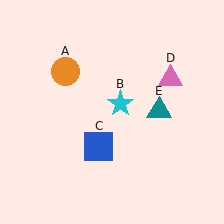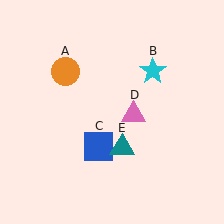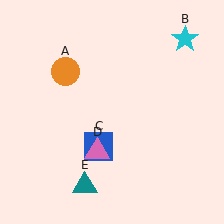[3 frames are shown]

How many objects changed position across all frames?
3 objects changed position: cyan star (object B), pink triangle (object D), teal triangle (object E).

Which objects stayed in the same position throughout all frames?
Orange circle (object A) and blue square (object C) remained stationary.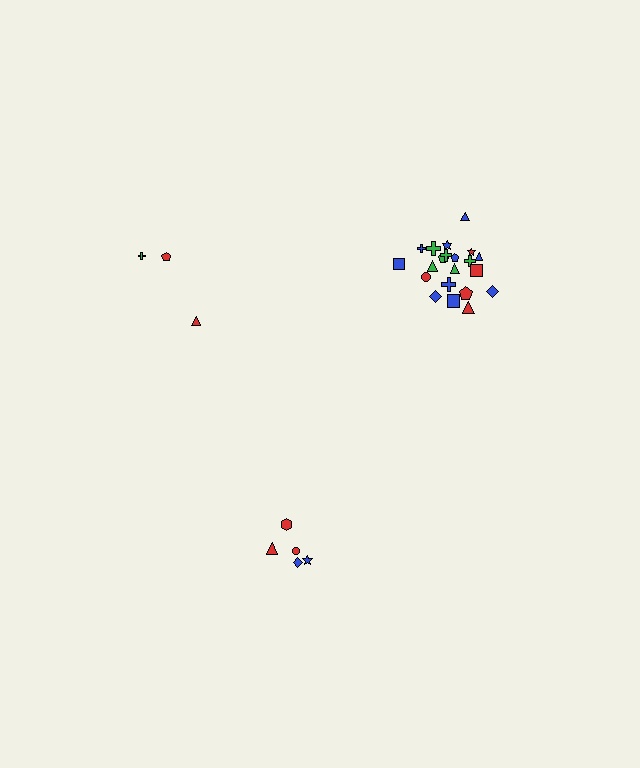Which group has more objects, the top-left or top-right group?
The top-right group.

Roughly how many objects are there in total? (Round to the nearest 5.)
Roughly 30 objects in total.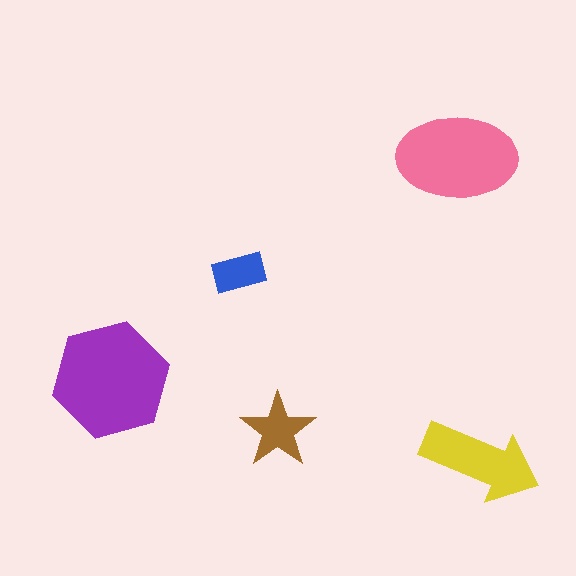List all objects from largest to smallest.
The purple hexagon, the pink ellipse, the yellow arrow, the brown star, the blue rectangle.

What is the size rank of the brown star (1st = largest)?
4th.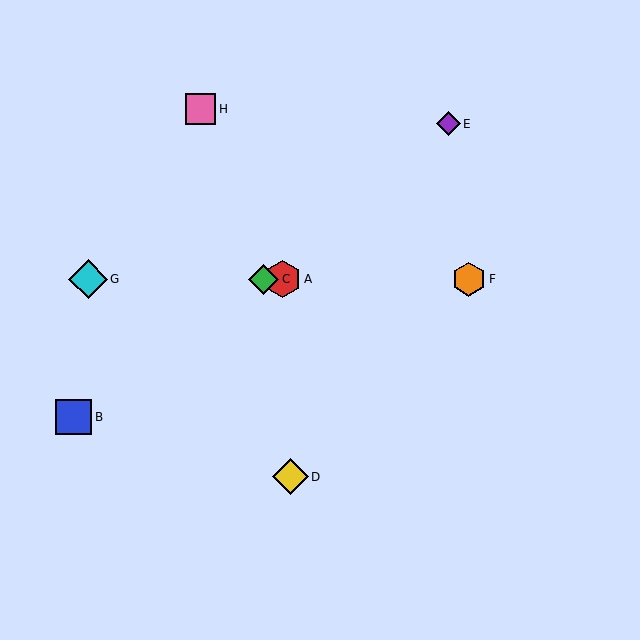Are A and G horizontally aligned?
Yes, both are at y≈279.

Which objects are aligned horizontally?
Objects A, C, F, G are aligned horizontally.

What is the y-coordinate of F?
Object F is at y≈279.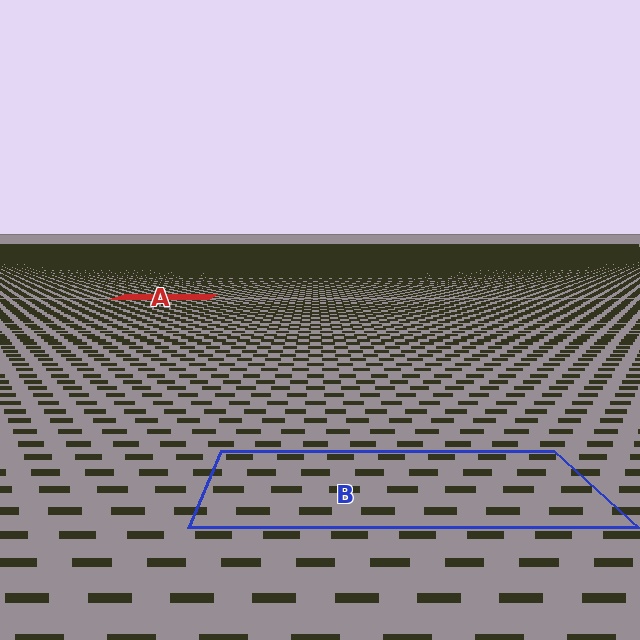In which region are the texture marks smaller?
The texture marks are smaller in region A, because it is farther away.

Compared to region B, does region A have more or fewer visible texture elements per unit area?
Region A has more texture elements per unit area — they are packed more densely because it is farther away.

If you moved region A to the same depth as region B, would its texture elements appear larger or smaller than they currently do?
They would appear larger. At a closer depth, the same texture elements are projected at a bigger on-screen size.